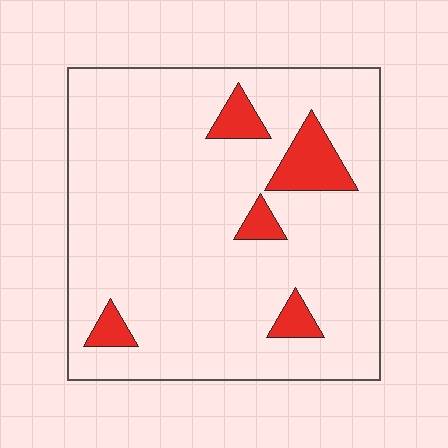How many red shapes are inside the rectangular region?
5.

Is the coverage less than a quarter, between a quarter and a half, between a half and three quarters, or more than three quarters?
Less than a quarter.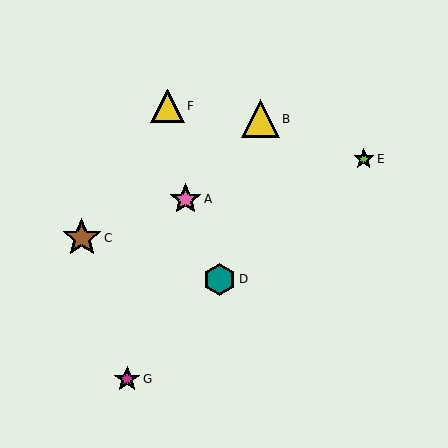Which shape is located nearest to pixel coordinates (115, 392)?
The magenta star (labeled G) at (127, 379) is nearest to that location.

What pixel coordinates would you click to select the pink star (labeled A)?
Click at (185, 199) to select the pink star A.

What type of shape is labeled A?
Shape A is a pink star.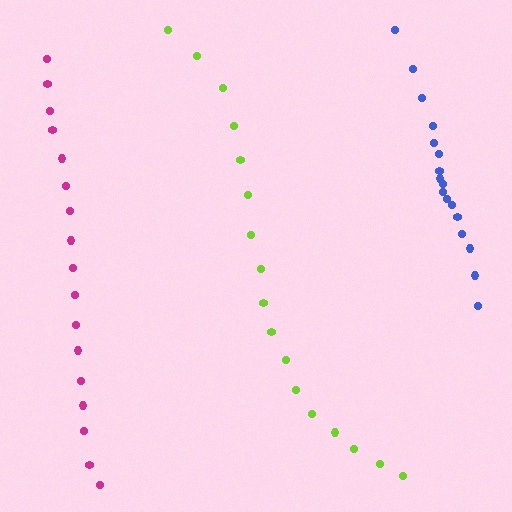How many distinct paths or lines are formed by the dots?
There are 3 distinct paths.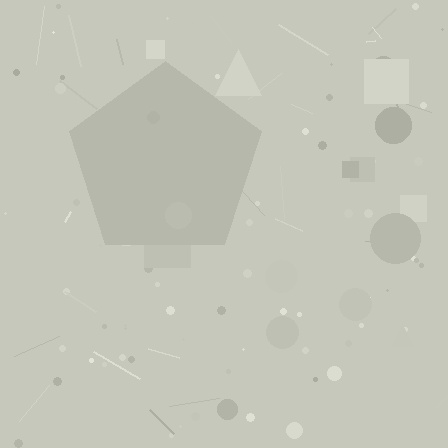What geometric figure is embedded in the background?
A pentagon is embedded in the background.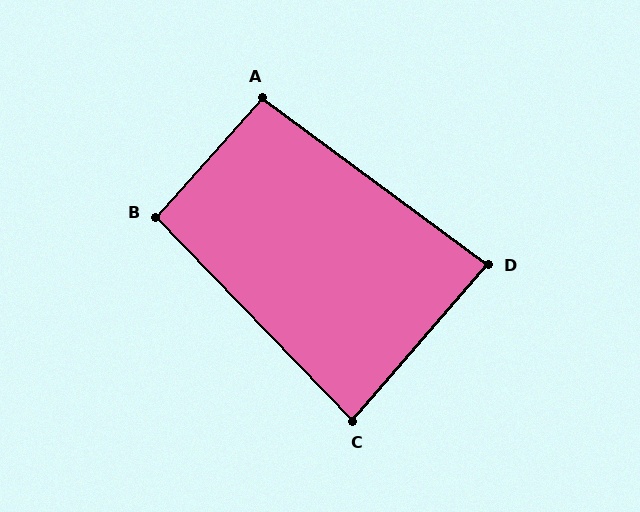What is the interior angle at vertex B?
Approximately 94 degrees (approximately right).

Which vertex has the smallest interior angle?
C, at approximately 85 degrees.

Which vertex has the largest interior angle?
A, at approximately 95 degrees.